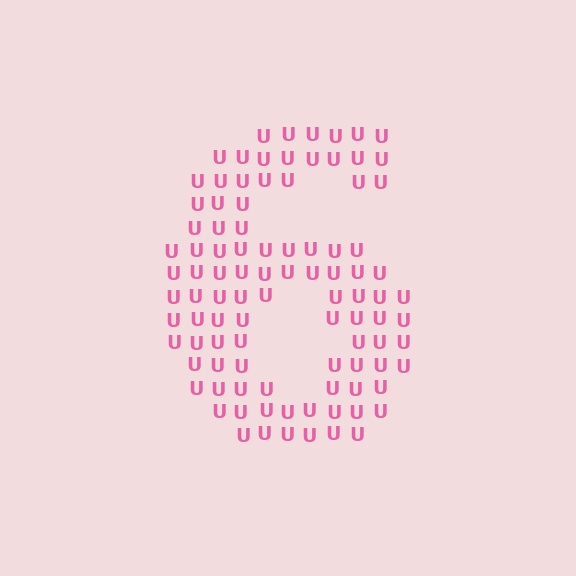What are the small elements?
The small elements are letter U's.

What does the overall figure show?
The overall figure shows the digit 6.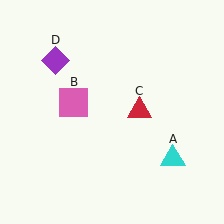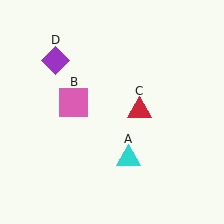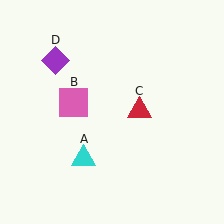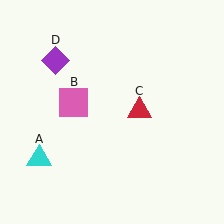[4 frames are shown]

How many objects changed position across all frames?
1 object changed position: cyan triangle (object A).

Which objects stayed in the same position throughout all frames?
Pink square (object B) and red triangle (object C) and purple diamond (object D) remained stationary.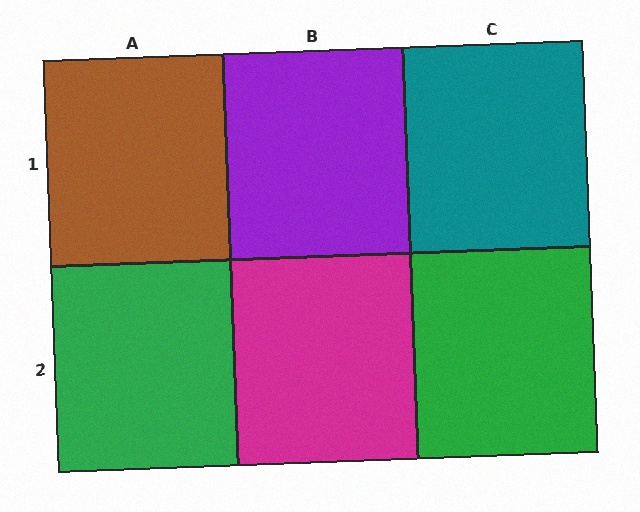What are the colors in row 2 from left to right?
Green, magenta, green.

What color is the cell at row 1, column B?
Purple.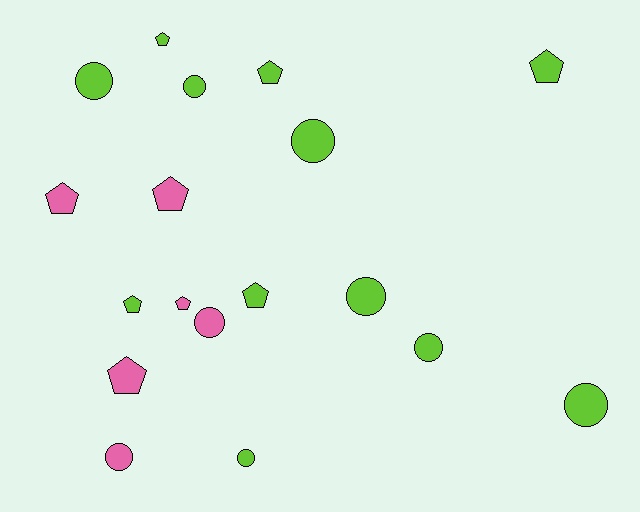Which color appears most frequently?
Lime, with 12 objects.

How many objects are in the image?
There are 18 objects.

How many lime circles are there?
There are 7 lime circles.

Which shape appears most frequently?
Pentagon, with 9 objects.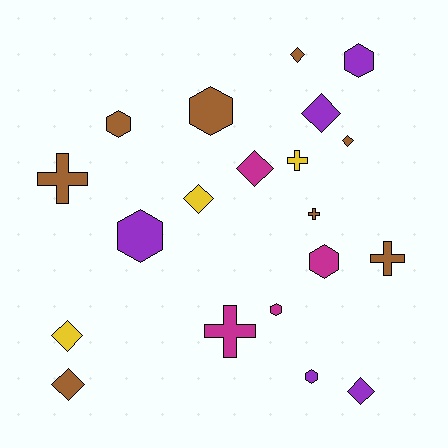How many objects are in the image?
There are 20 objects.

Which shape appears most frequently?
Diamond, with 8 objects.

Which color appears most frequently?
Brown, with 8 objects.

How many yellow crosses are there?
There is 1 yellow cross.